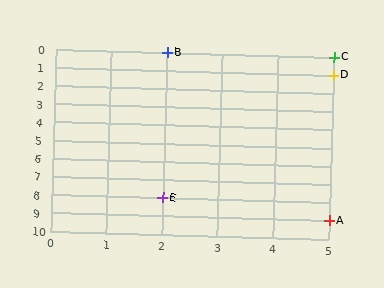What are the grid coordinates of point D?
Point D is at grid coordinates (5, 1).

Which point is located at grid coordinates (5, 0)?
Point C is at (5, 0).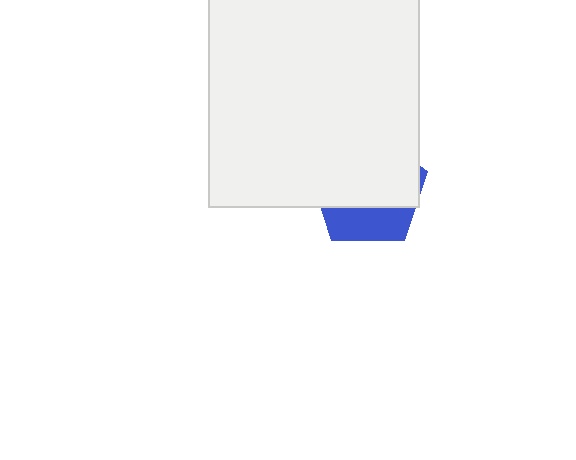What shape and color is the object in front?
The object in front is a white square.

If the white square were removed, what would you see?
You would see the complete blue pentagon.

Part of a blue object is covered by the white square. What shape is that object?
It is a pentagon.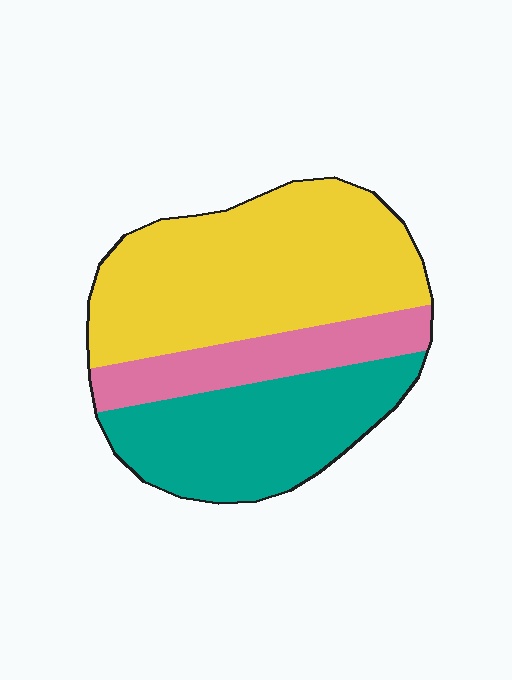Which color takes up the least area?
Pink, at roughly 20%.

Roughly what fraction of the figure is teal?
Teal takes up about one third (1/3) of the figure.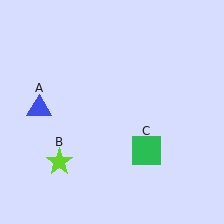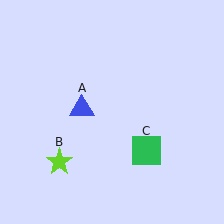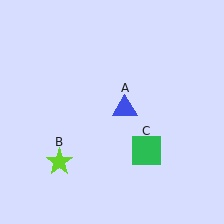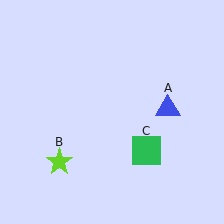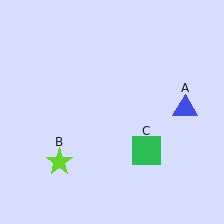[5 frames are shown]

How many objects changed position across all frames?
1 object changed position: blue triangle (object A).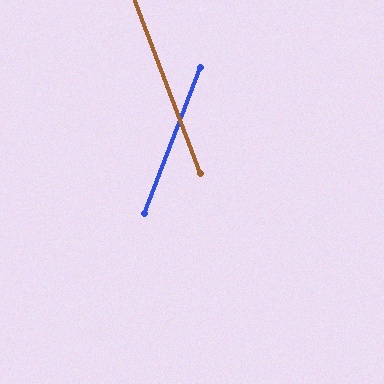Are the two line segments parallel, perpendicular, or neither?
Neither parallel nor perpendicular — they differ by about 41°.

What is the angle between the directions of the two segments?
Approximately 41 degrees.